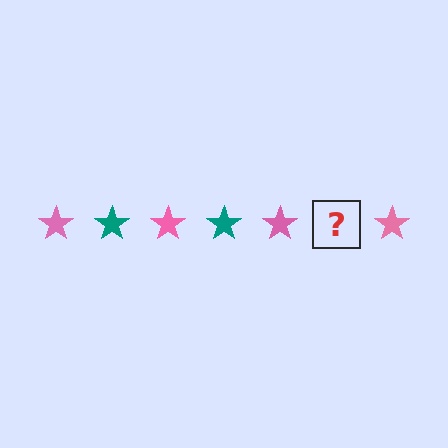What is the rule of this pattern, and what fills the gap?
The rule is that the pattern cycles through pink, teal stars. The gap should be filled with a teal star.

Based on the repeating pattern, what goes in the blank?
The blank should be a teal star.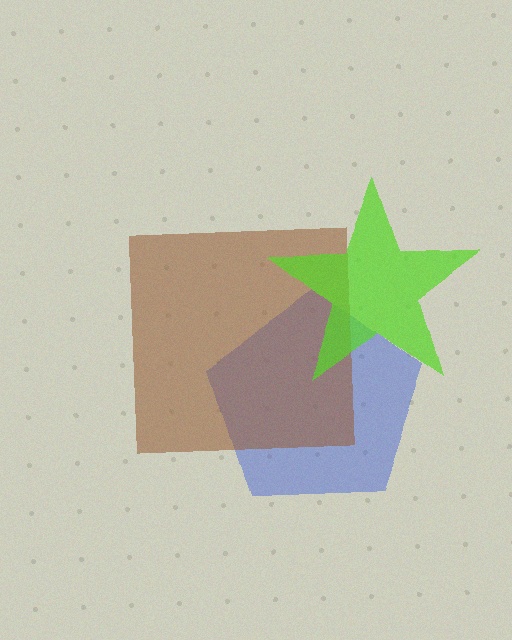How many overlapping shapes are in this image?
There are 3 overlapping shapes in the image.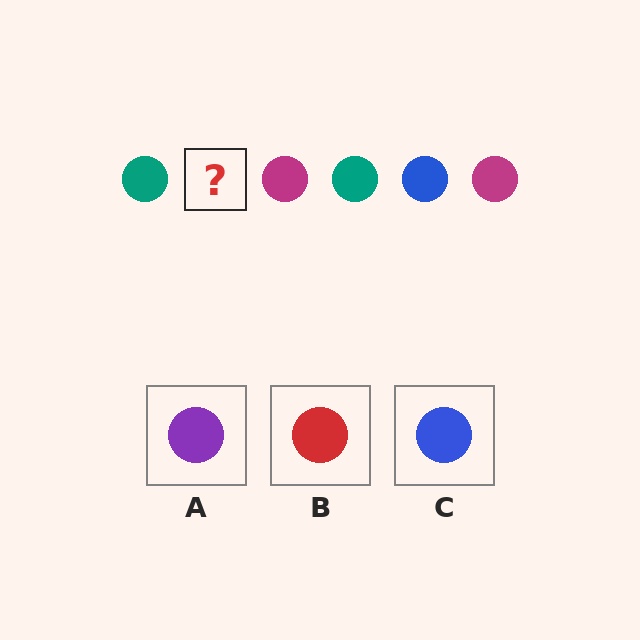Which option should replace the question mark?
Option C.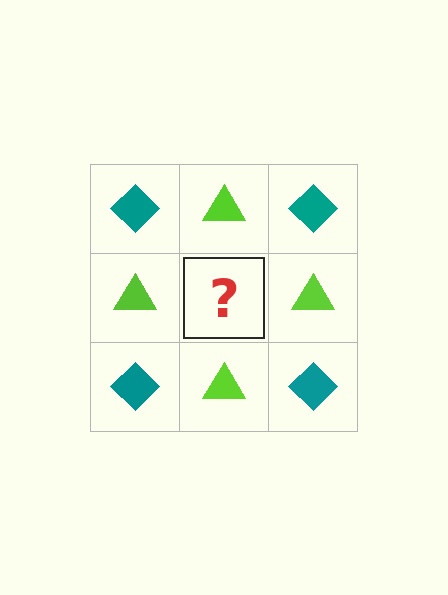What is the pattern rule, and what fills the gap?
The rule is that it alternates teal diamond and lime triangle in a checkerboard pattern. The gap should be filled with a teal diamond.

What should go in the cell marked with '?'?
The missing cell should contain a teal diamond.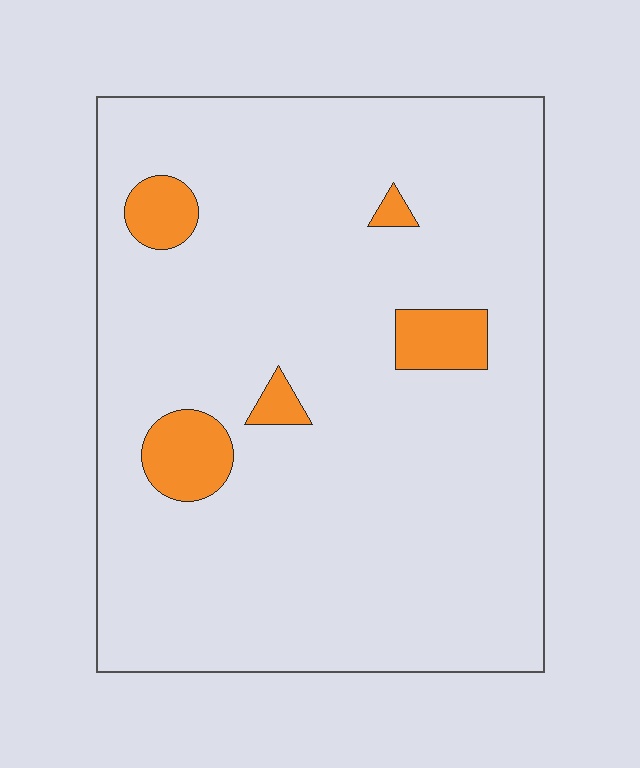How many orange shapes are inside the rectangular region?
5.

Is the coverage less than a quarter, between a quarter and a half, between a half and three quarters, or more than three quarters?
Less than a quarter.